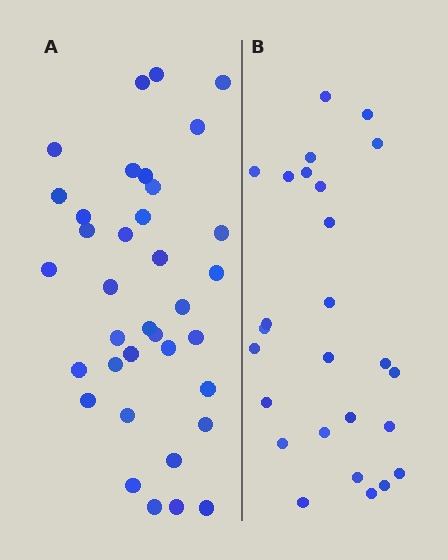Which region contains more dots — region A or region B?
Region A (the left region) has more dots.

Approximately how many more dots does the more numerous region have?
Region A has roughly 10 or so more dots than region B.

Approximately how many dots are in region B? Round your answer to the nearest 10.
About 30 dots. (The exact count is 26, which rounds to 30.)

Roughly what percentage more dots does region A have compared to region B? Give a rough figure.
About 40% more.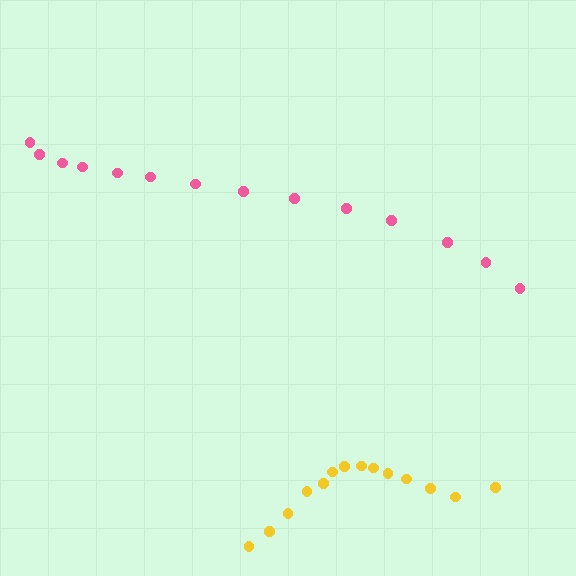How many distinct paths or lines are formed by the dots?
There are 2 distinct paths.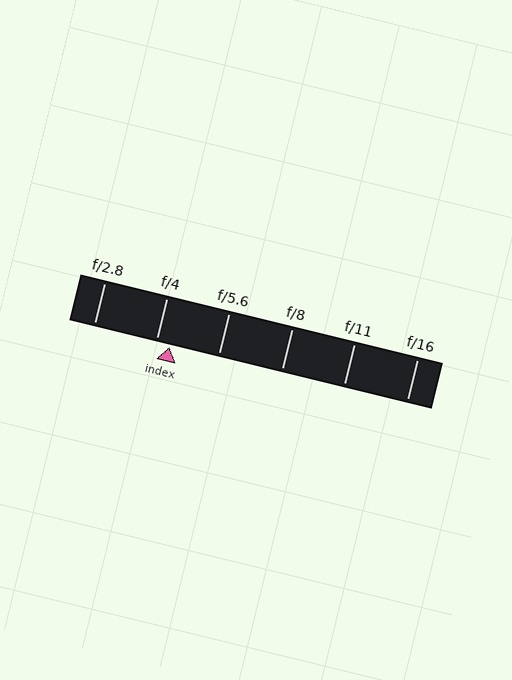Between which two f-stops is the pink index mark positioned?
The index mark is between f/4 and f/5.6.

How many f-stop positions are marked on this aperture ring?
There are 6 f-stop positions marked.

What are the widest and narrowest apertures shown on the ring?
The widest aperture shown is f/2.8 and the narrowest is f/16.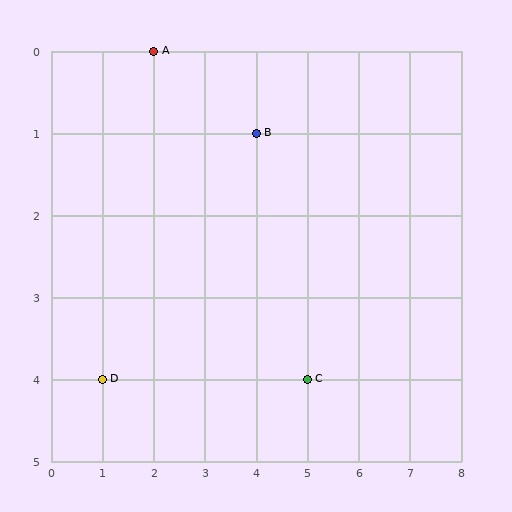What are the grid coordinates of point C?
Point C is at grid coordinates (5, 4).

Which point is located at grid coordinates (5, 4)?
Point C is at (5, 4).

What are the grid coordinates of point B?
Point B is at grid coordinates (4, 1).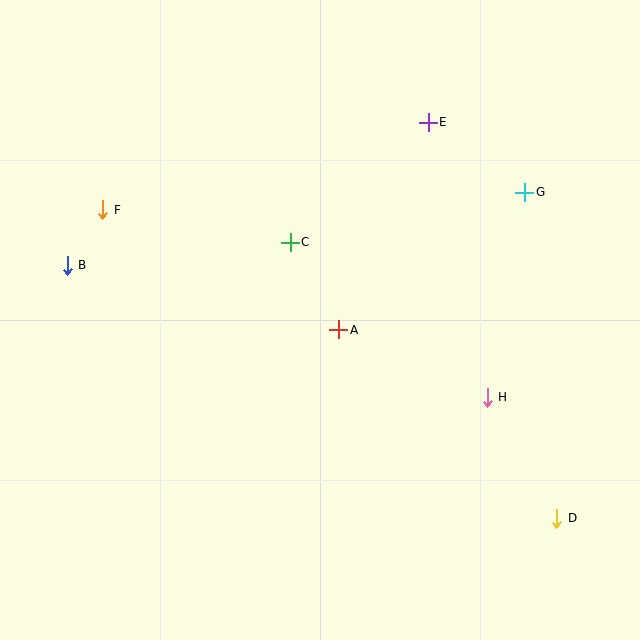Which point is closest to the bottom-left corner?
Point B is closest to the bottom-left corner.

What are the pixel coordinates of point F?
Point F is at (103, 210).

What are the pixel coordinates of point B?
Point B is at (67, 265).